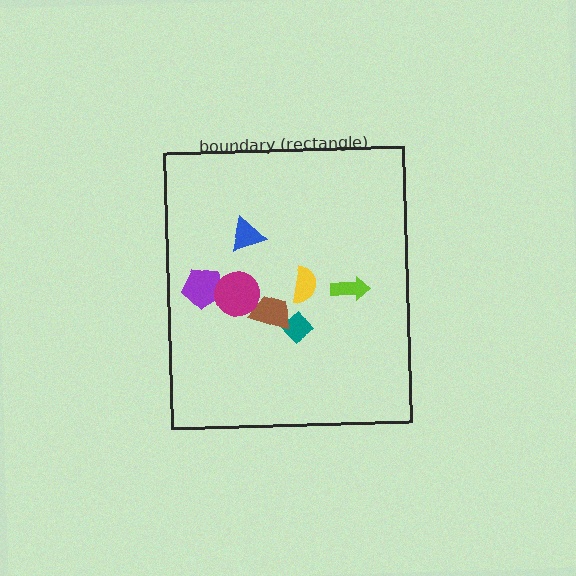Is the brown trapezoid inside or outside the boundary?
Inside.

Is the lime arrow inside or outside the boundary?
Inside.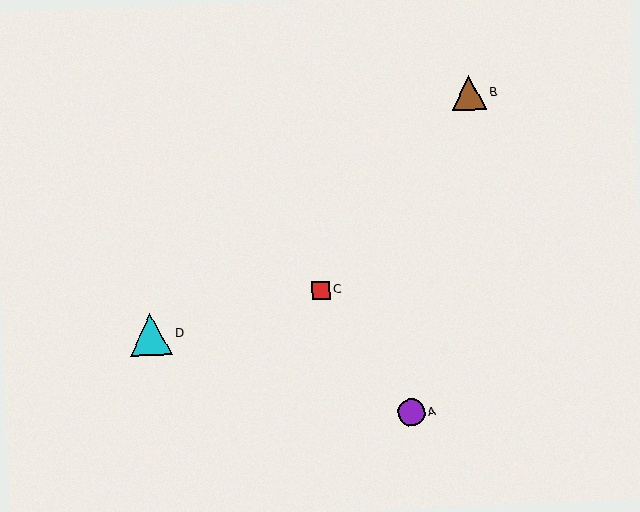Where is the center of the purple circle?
The center of the purple circle is at (411, 412).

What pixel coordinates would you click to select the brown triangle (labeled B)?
Click at (469, 93) to select the brown triangle B.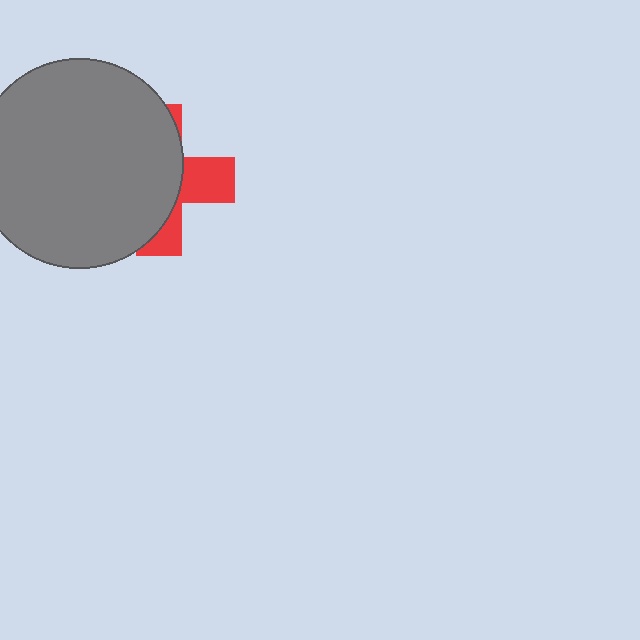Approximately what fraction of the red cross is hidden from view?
Roughly 67% of the red cross is hidden behind the gray circle.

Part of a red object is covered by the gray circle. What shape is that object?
It is a cross.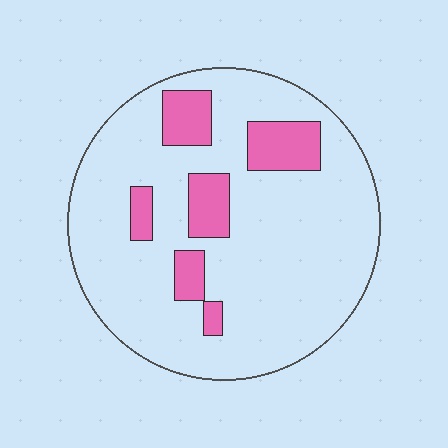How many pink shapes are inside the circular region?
6.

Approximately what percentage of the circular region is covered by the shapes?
Approximately 15%.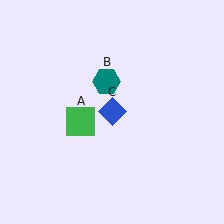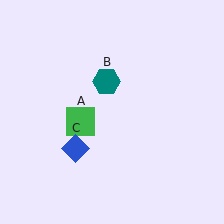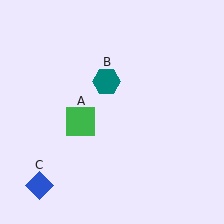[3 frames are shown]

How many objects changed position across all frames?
1 object changed position: blue diamond (object C).